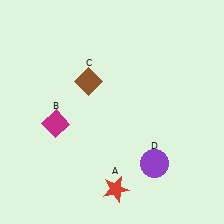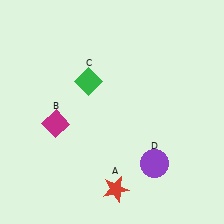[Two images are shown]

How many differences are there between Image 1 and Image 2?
There is 1 difference between the two images.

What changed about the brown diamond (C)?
In Image 1, C is brown. In Image 2, it changed to green.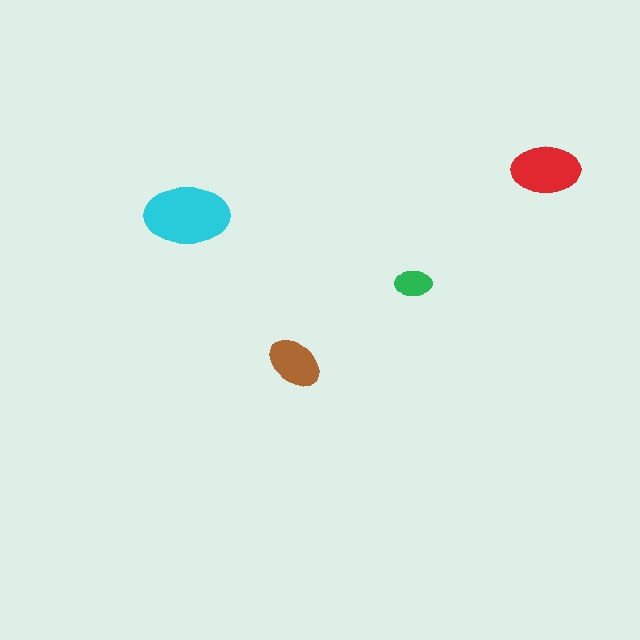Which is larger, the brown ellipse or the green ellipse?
The brown one.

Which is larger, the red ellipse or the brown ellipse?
The red one.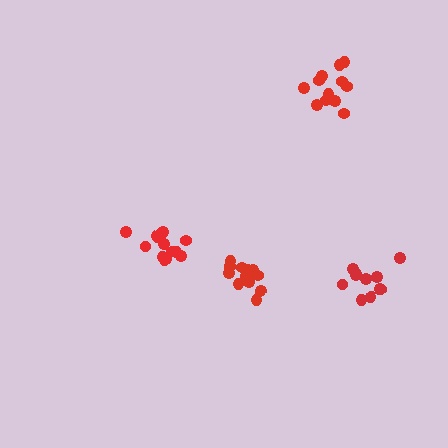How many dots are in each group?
Group 1: 12 dots, Group 2: 14 dots, Group 3: 13 dots, Group 4: 11 dots (50 total).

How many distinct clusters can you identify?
There are 4 distinct clusters.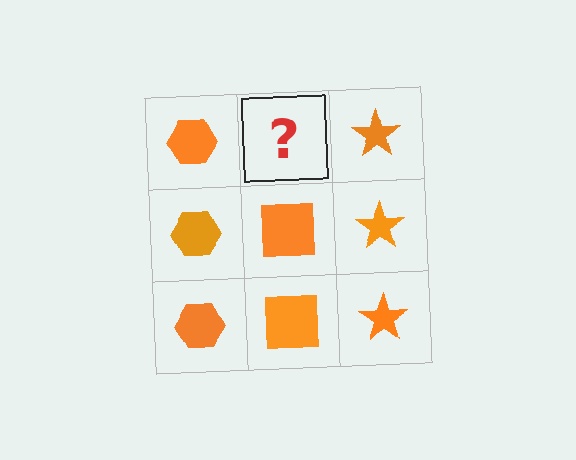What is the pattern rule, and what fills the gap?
The rule is that each column has a consistent shape. The gap should be filled with an orange square.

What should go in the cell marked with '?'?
The missing cell should contain an orange square.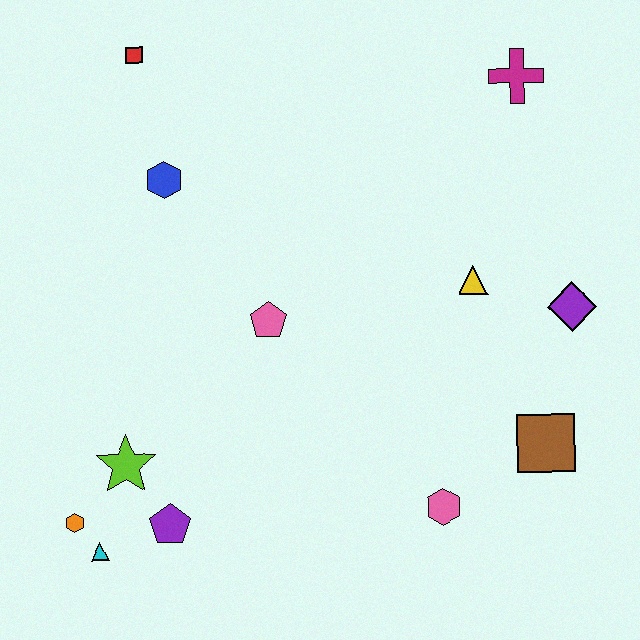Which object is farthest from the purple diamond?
The orange hexagon is farthest from the purple diamond.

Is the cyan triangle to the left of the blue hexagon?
Yes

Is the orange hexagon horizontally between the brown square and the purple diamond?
No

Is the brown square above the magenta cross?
No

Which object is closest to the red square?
The blue hexagon is closest to the red square.